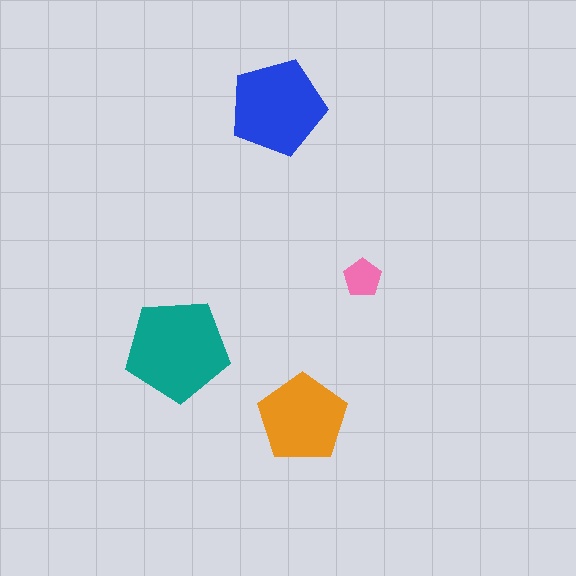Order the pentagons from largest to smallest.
the teal one, the blue one, the orange one, the pink one.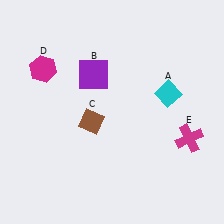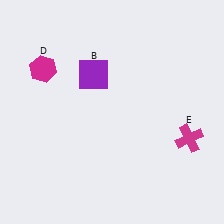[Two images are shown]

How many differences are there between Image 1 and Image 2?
There are 2 differences between the two images.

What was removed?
The brown diamond (C), the cyan diamond (A) were removed in Image 2.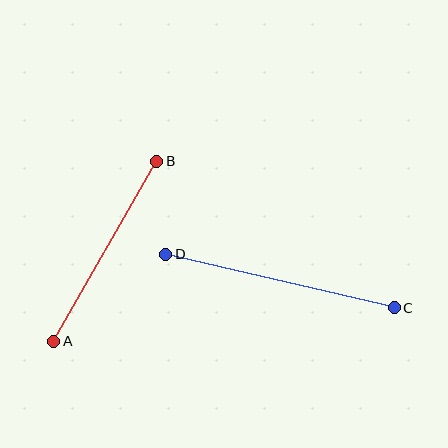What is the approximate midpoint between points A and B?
The midpoint is at approximately (105, 251) pixels.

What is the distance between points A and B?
The distance is approximately 207 pixels.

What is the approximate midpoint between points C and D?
The midpoint is at approximately (280, 281) pixels.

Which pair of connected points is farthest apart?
Points C and D are farthest apart.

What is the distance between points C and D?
The distance is approximately 235 pixels.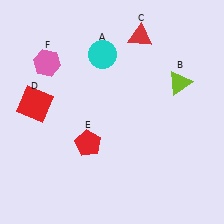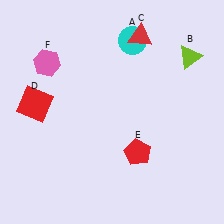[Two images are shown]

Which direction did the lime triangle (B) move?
The lime triangle (B) moved up.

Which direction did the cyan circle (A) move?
The cyan circle (A) moved right.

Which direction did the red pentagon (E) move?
The red pentagon (E) moved right.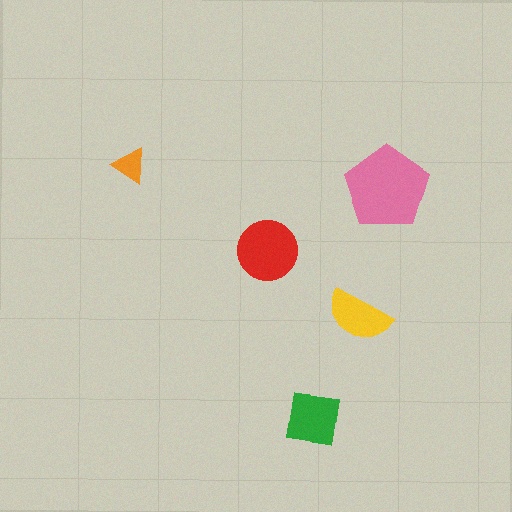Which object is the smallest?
The orange triangle.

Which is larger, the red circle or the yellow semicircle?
The red circle.